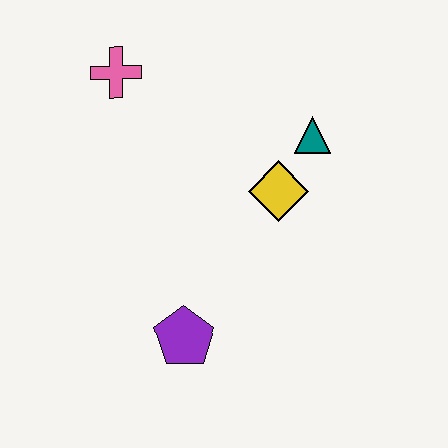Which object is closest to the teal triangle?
The yellow diamond is closest to the teal triangle.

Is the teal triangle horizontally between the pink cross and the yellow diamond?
No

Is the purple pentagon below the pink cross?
Yes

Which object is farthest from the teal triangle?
The purple pentagon is farthest from the teal triangle.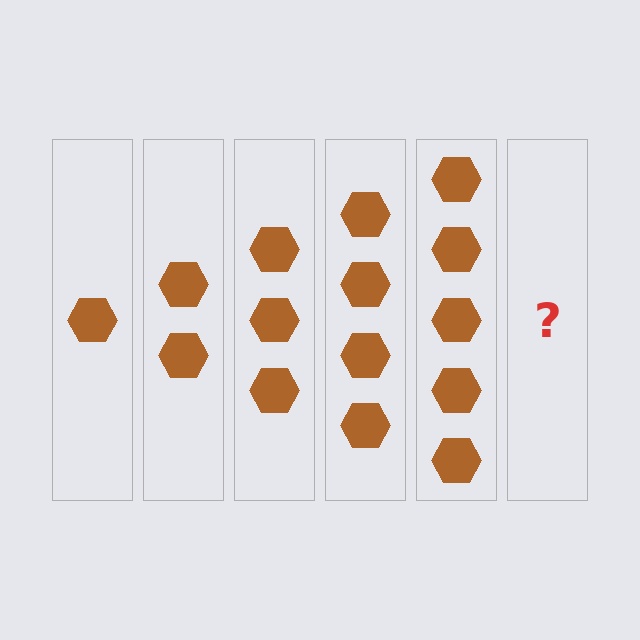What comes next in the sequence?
The next element should be 6 hexagons.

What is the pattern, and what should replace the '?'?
The pattern is that each step adds one more hexagon. The '?' should be 6 hexagons.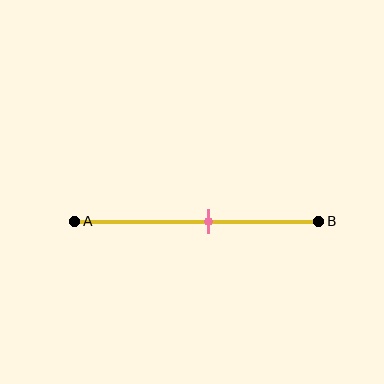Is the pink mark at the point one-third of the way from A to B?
No, the mark is at about 55% from A, not at the 33% one-third point.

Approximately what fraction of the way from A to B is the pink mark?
The pink mark is approximately 55% of the way from A to B.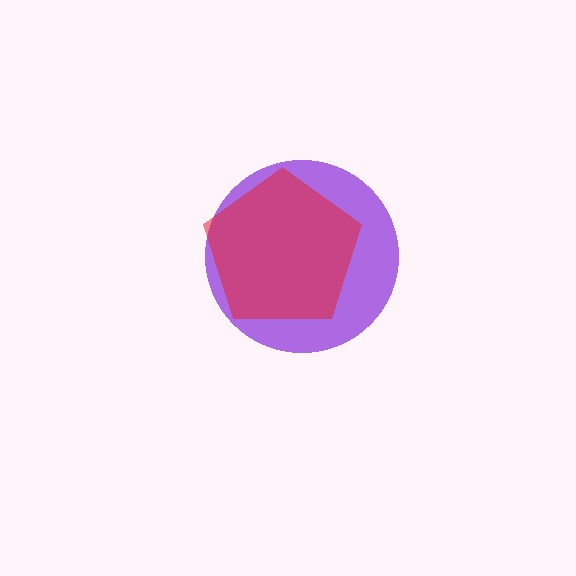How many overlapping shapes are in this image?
There are 2 overlapping shapes in the image.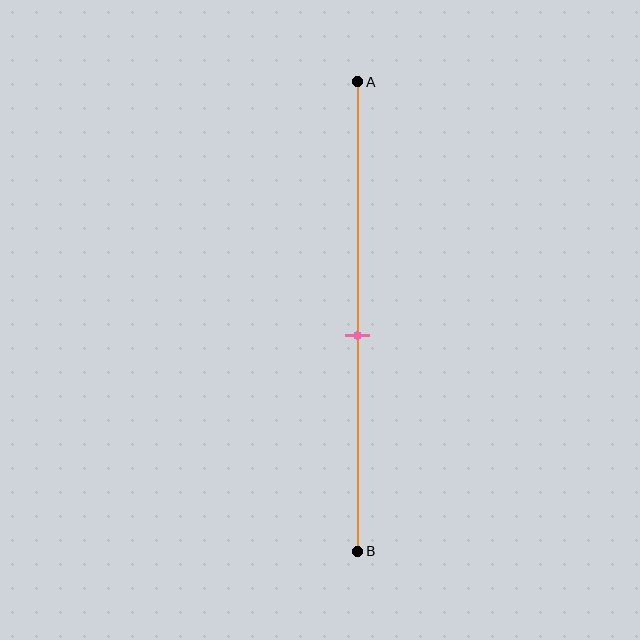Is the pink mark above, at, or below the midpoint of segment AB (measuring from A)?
The pink mark is below the midpoint of segment AB.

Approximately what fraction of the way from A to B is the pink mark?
The pink mark is approximately 55% of the way from A to B.